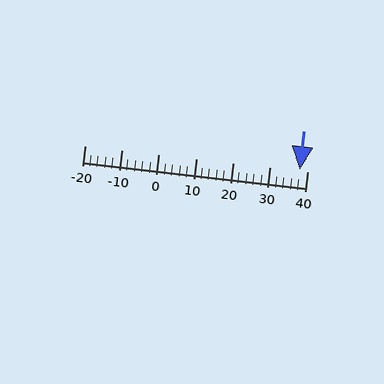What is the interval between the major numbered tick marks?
The major tick marks are spaced 10 units apart.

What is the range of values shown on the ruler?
The ruler shows values from -20 to 40.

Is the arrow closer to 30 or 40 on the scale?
The arrow is closer to 40.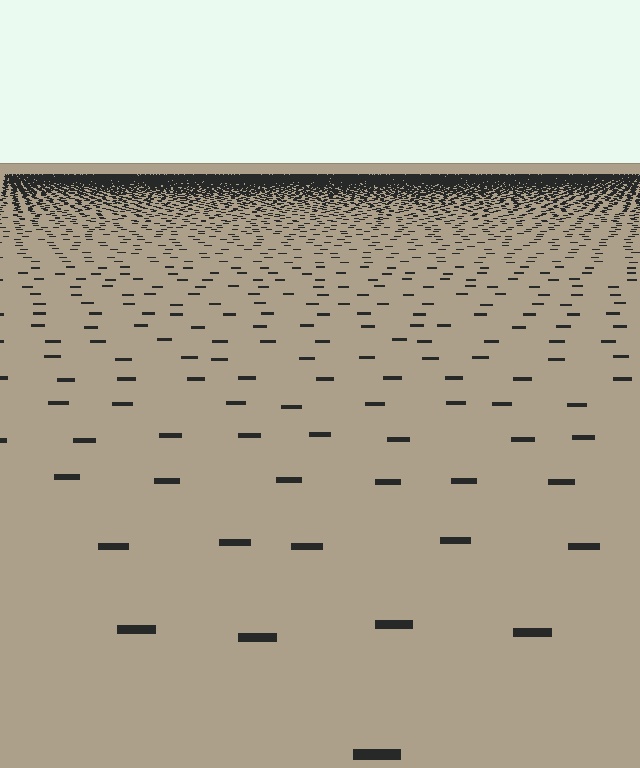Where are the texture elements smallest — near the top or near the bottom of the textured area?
Near the top.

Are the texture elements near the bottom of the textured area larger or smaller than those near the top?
Larger. Near the bottom, elements are closer to the viewer and appear at a bigger on-screen size.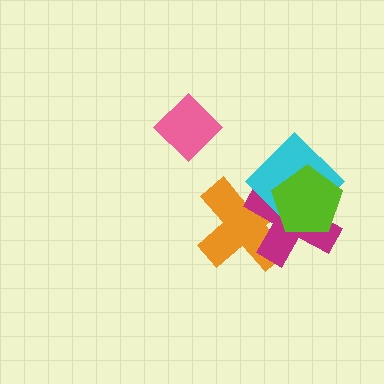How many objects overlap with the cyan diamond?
3 objects overlap with the cyan diamond.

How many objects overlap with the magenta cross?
3 objects overlap with the magenta cross.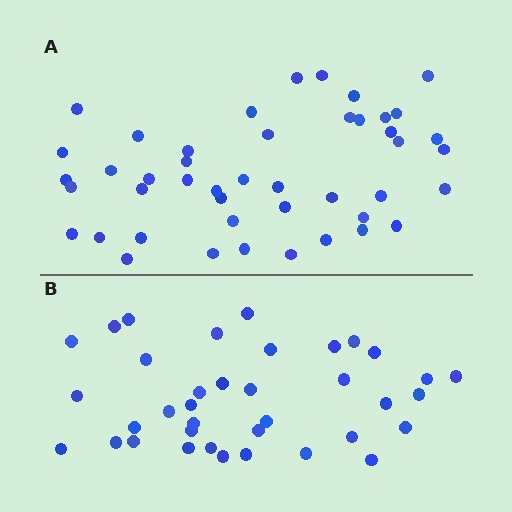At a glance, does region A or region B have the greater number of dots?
Region A (the top region) has more dots.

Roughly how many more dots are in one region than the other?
Region A has roughly 8 or so more dots than region B.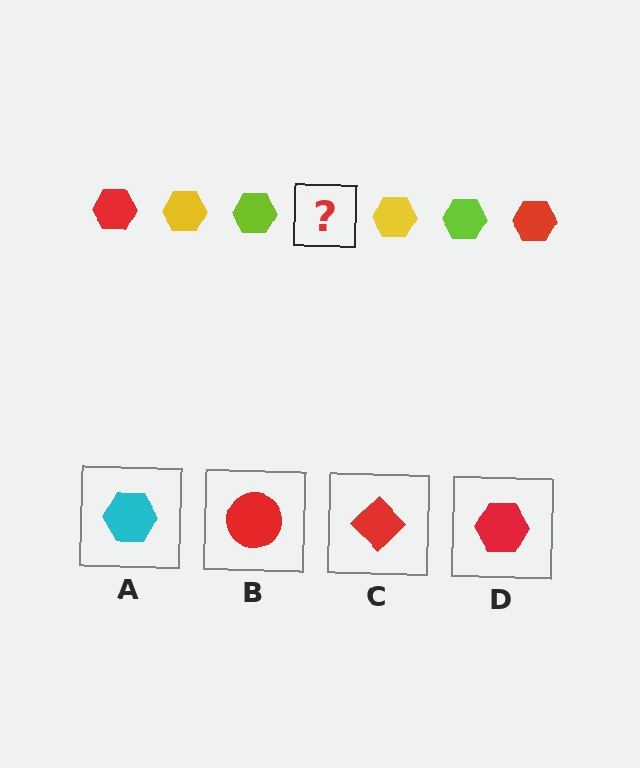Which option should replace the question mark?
Option D.